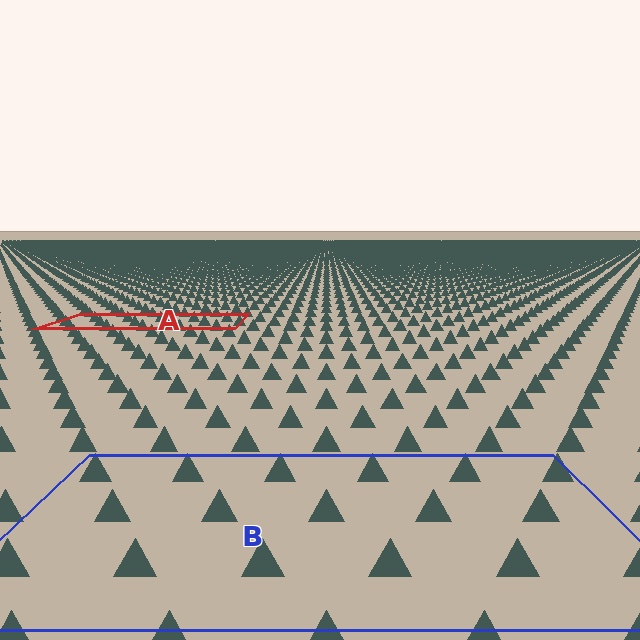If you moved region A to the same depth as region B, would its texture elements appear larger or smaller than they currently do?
They would appear larger. At a closer depth, the same texture elements are projected at a bigger on-screen size.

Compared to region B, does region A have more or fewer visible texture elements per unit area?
Region A has more texture elements per unit area — they are packed more densely because it is farther away.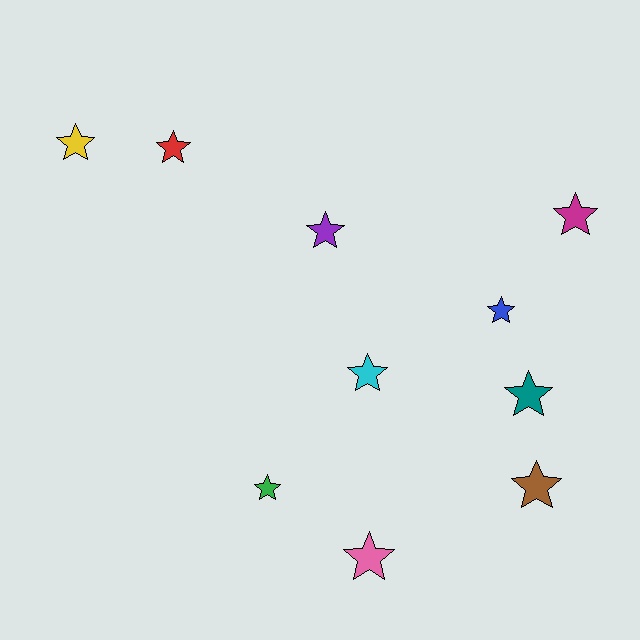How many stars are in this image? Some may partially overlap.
There are 10 stars.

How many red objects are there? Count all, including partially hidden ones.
There is 1 red object.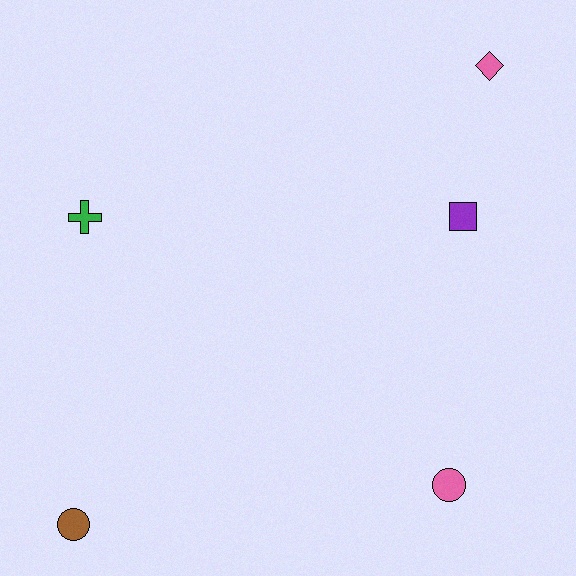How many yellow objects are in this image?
There are no yellow objects.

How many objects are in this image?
There are 5 objects.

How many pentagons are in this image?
There are no pentagons.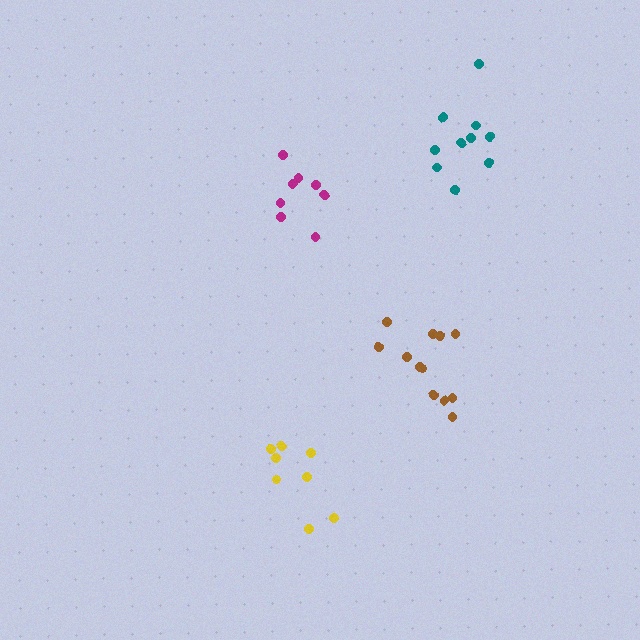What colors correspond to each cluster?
The clusters are colored: yellow, brown, teal, magenta.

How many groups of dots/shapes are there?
There are 4 groups.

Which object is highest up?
The teal cluster is topmost.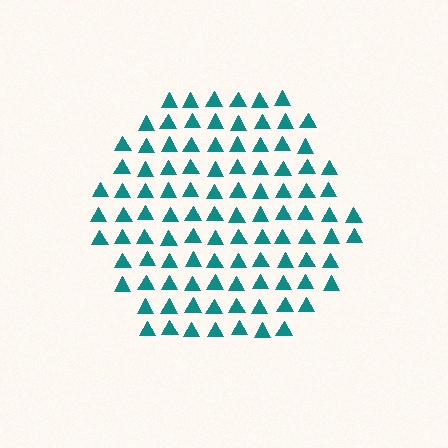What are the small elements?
The small elements are triangles.